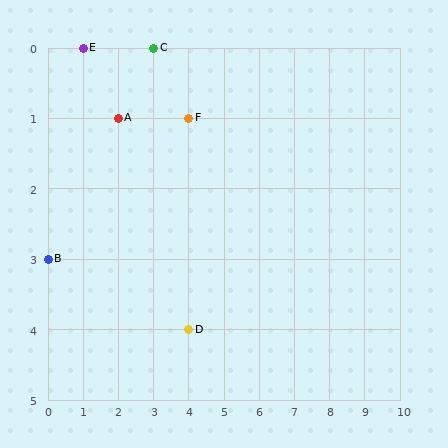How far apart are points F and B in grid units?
Points F and B are 4 columns and 2 rows apart (about 4.5 grid units diagonally).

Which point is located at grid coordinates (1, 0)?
Point E is at (1, 0).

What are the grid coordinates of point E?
Point E is at grid coordinates (1, 0).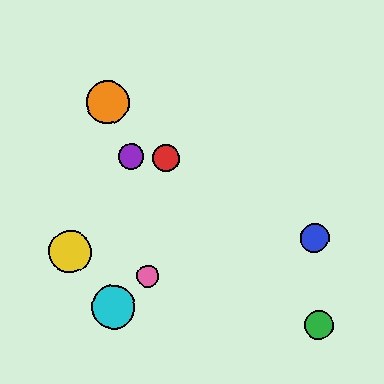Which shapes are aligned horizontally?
The red circle, the purple circle are aligned horizontally.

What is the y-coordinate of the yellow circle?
The yellow circle is at y≈252.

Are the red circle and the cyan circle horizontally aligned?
No, the red circle is at y≈158 and the cyan circle is at y≈307.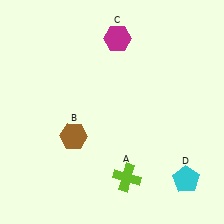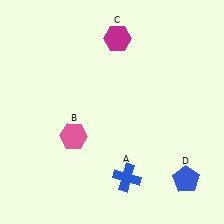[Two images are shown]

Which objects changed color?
A changed from lime to blue. B changed from brown to pink. D changed from cyan to blue.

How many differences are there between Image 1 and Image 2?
There are 3 differences between the two images.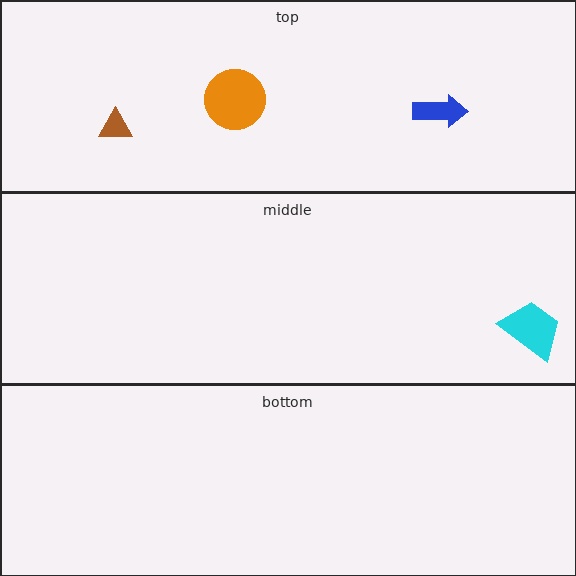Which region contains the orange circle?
The top region.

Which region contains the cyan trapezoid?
The middle region.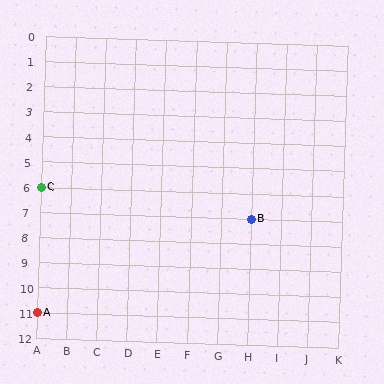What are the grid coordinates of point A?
Point A is at grid coordinates (A, 11).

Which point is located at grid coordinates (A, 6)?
Point C is at (A, 6).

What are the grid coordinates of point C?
Point C is at grid coordinates (A, 6).